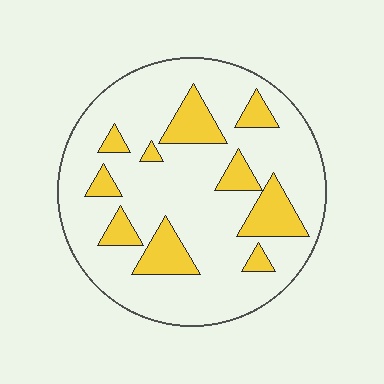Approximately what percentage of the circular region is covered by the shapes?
Approximately 20%.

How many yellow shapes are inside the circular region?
10.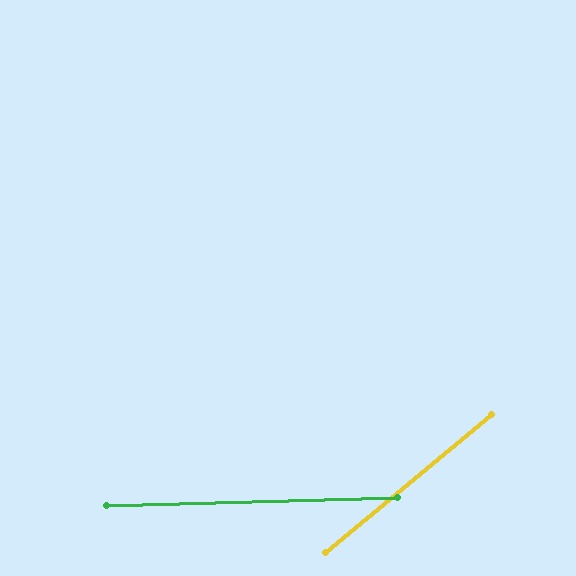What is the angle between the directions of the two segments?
Approximately 38 degrees.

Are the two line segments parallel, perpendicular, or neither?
Neither parallel nor perpendicular — they differ by about 38°.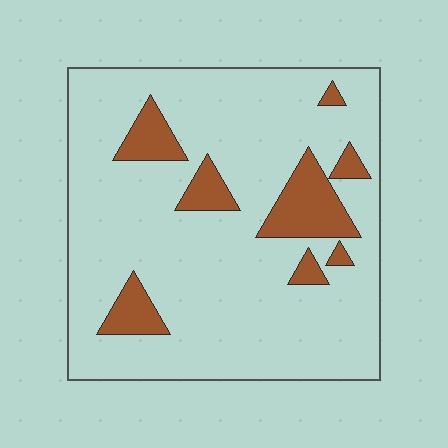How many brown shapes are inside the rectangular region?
8.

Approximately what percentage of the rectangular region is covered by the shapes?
Approximately 15%.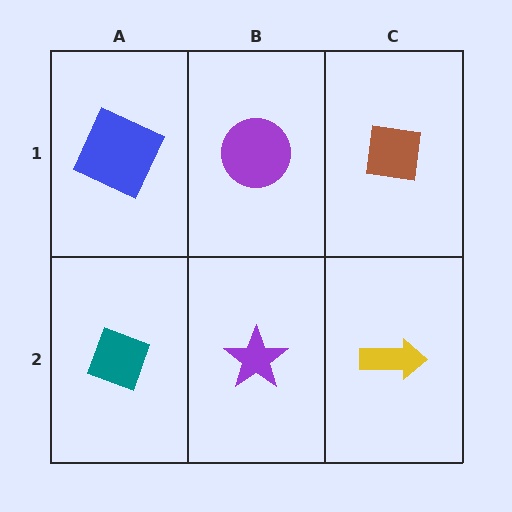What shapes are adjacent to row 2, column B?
A purple circle (row 1, column B), a teal diamond (row 2, column A), a yellow arrow (row 2, column C).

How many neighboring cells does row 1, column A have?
2.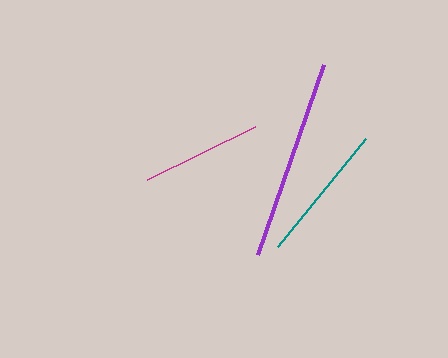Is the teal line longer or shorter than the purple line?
The purple line is longer than the teal line.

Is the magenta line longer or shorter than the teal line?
The teal line is longer than the magenta line.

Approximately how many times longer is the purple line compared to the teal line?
The purple line is approximately 1.4 times the length of the teal line.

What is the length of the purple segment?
The purple segment is approximately 200 pixels long.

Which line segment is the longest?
The purple line is the longest at approximately 200 pixels.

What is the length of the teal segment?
The teal segment is approximately 140 pixels long.